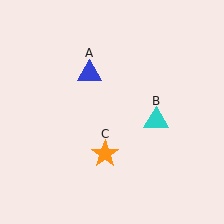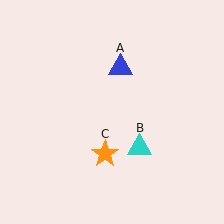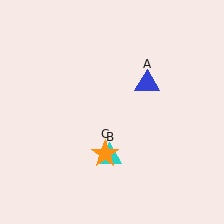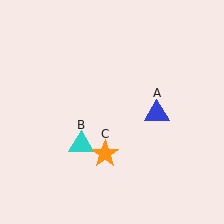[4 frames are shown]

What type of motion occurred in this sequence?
The blue triangle (object A), cyan triangle (object B) rotated clockwise around the center of the scene.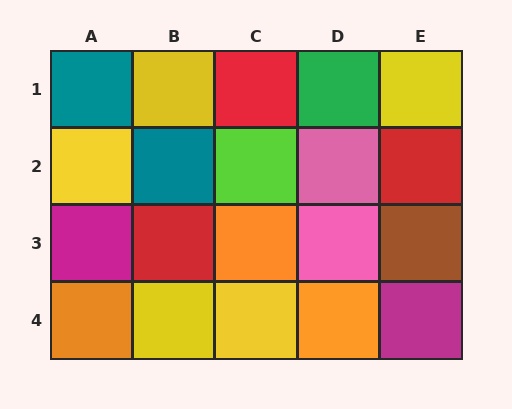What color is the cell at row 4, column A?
Orange.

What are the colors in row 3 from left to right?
Magenta, red, orange, pink, brown.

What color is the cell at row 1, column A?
Teal.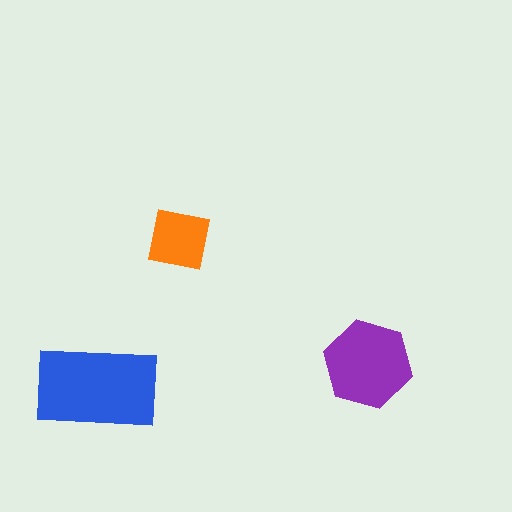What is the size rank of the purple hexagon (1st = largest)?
2nd.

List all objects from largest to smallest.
The blue rectangle, the purple hexagon, the orange square.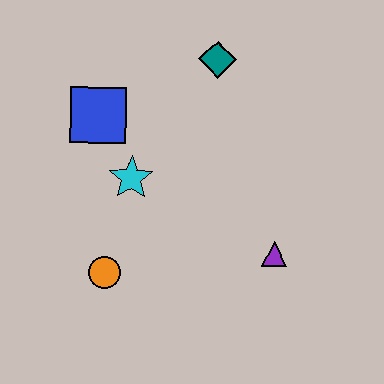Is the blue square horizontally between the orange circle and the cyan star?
No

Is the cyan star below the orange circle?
No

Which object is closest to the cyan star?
The blue square is closest to the cyan star.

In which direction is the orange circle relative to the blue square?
The orange circle is below the blue square.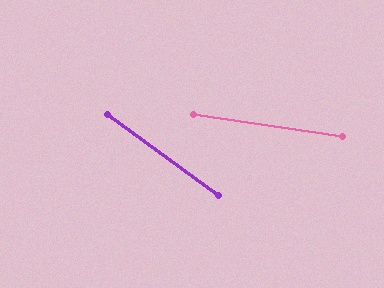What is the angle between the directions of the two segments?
Approximately 28 degrees.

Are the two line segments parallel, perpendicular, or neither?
Neither parallel nor perpendicular — they differ by about 28°.